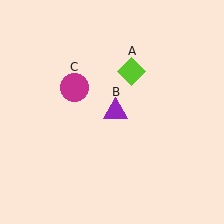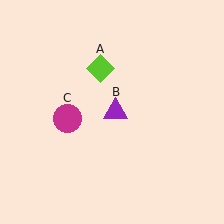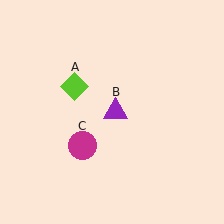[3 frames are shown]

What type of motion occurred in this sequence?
The lime diamond (object A), magenta circle (object C) rotated counterclockwise around the center of the scene.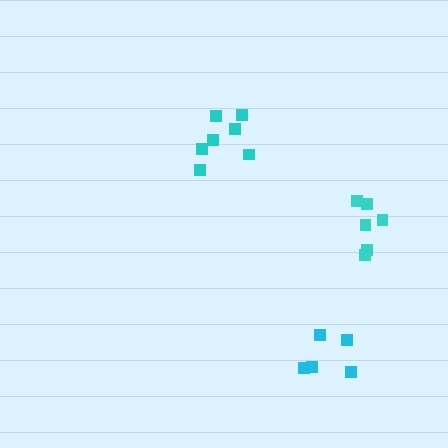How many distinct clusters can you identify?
There are 3 distinct clusters.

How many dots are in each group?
Group 1: 7 dots, Group 2: 5 dots, Group 3: 6 dots (18 total).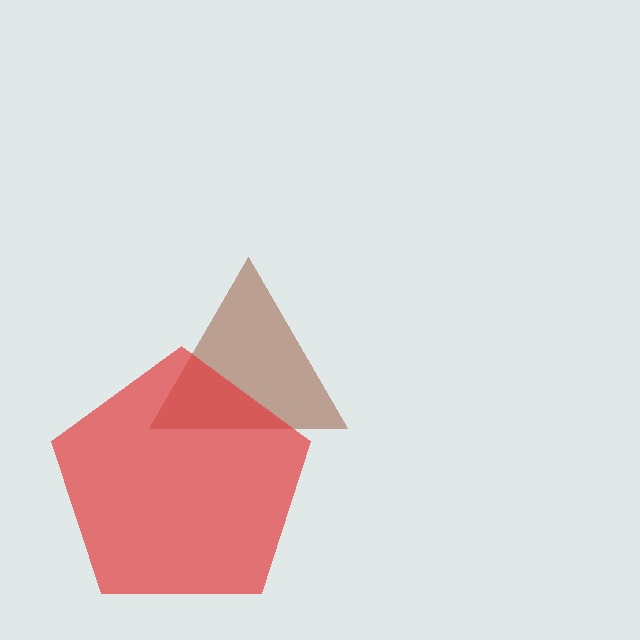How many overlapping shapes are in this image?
There are 2 overlapping shapes in the image.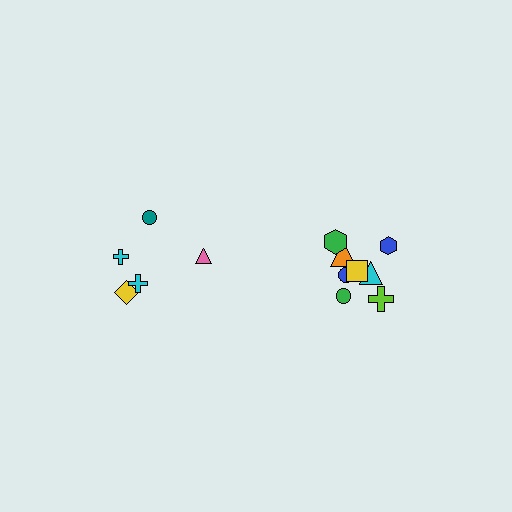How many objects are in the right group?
There are 8 objects.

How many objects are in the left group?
There are 5 objects.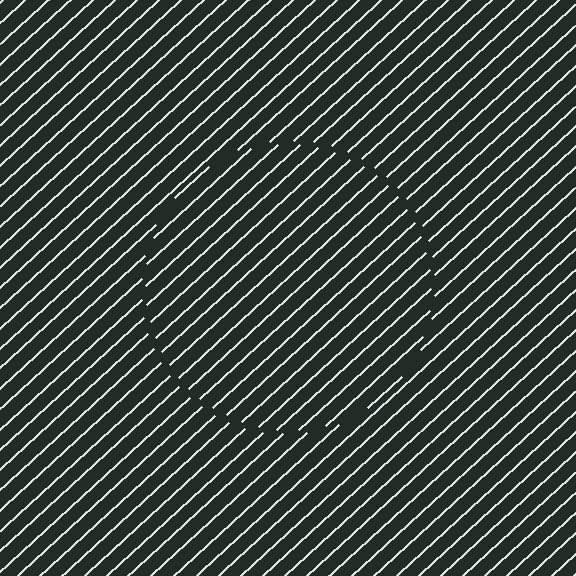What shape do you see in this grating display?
An illusory circle. The interior of the shape contains the same grating, shifted by half a period — the contour is defined by the phase discontinuity where line-ends from the inner and outer gratings abut.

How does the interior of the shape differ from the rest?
The interior of the shape contains the same grating, shifted by half a period — the contour is defined by the phase discontinuity where line-ends from the inner and outer gratings abut.